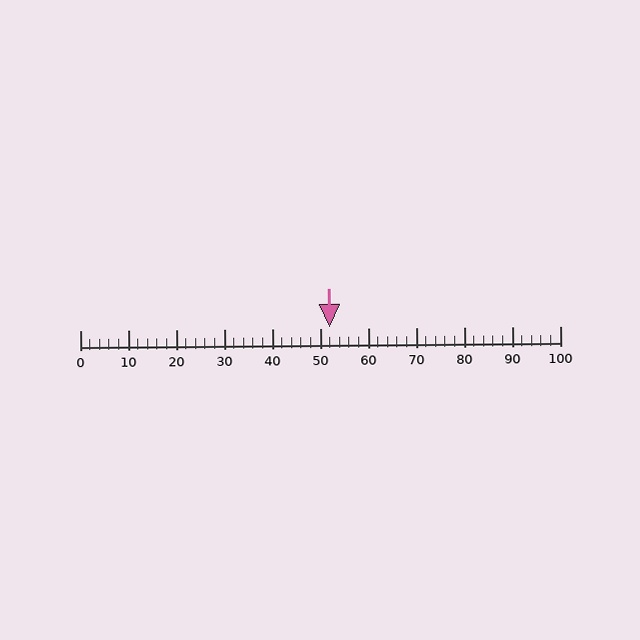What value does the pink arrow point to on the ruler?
The pink arrow points to approximately 52.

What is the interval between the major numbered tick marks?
The major tick marks are spaced 10 units apart.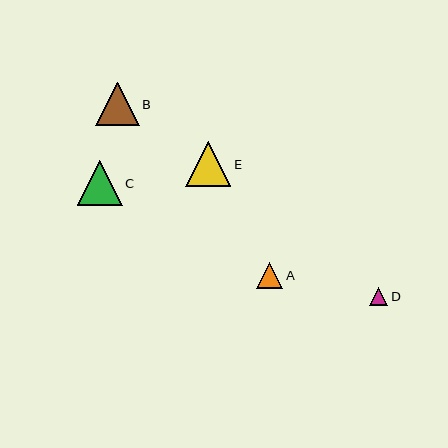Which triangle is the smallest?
Triangle D is the smallest with a size of approximately 18 pixels.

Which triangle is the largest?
Triangle E is the largest with a size of approximately 46 pixels.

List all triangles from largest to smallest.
From largest to smallest: E, C, B, A, D.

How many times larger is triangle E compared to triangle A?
Triangle E is approximately 1.7 times the size of triangle A.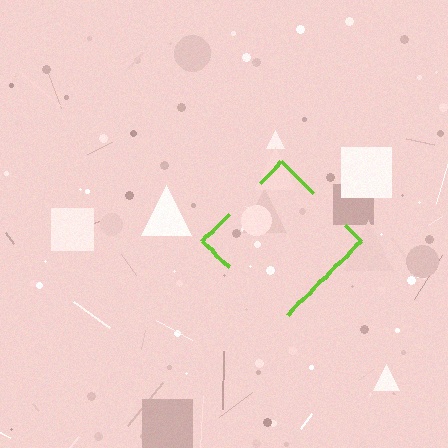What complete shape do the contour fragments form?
The contour fragments form a diamond.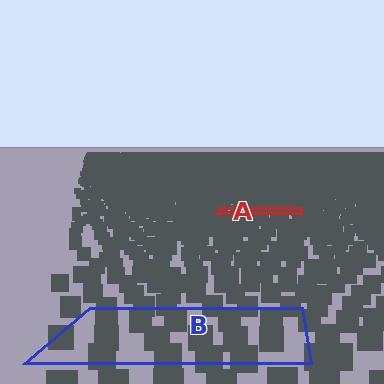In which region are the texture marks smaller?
The texture marks are smaller in region A, because it is farther away.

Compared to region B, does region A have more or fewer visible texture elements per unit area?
Region A has more texture elements per unit area — they are packed more densely because it is farther away.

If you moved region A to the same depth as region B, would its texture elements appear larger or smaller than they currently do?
They would appear larger. At a closer depth, the same texture elements are projected at a bigger on-screen size.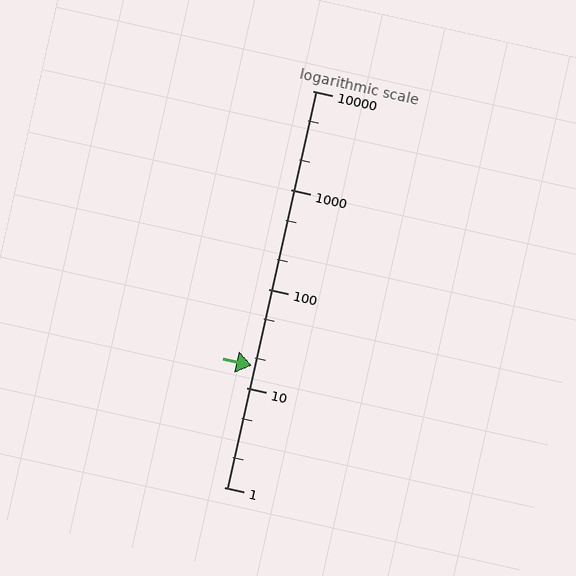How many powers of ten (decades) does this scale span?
The scale spans 4 decades, from 1 to 10000.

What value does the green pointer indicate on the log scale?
The pointer indicates approximately 17.